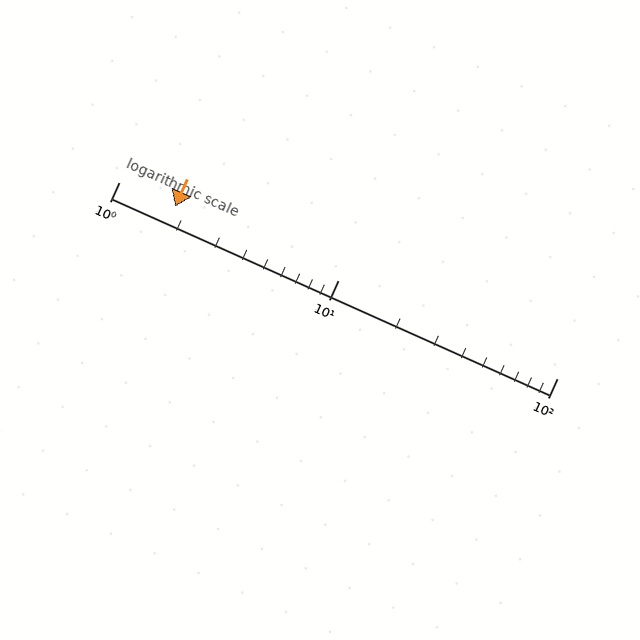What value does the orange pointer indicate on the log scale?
The pointer indicates approximately 1.8.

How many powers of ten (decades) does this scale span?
The scale spans 2 decades, from 1 to 100.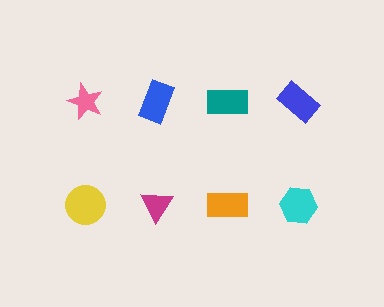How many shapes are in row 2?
4 shapes.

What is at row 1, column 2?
A blue rectangle.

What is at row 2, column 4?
A cyan hexagon.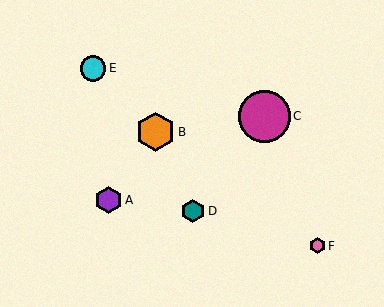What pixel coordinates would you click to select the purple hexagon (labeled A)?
Click at (108, 200) to select the purple hexagon A.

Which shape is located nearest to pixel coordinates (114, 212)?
The purple hexagon (labeled A) at (108, 200) is nearest to that location.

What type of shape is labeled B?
Shape B is an orange hexagon.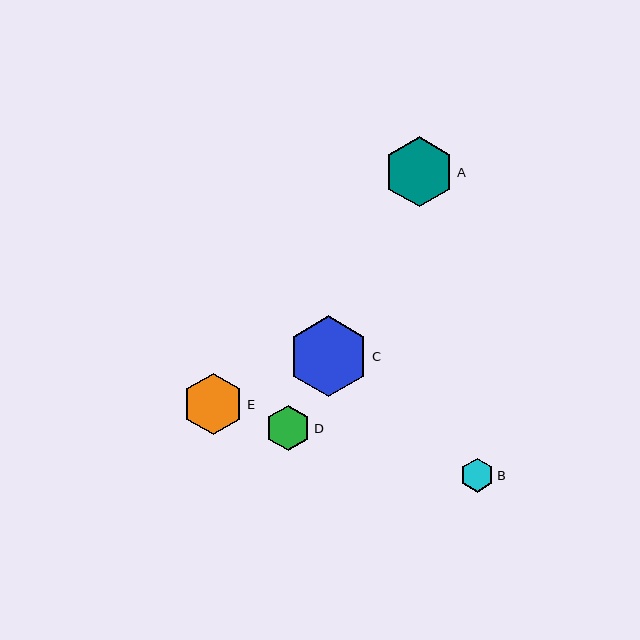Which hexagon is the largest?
Hexagon C is the largest with a size of approximately 81 pixels.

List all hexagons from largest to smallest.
From largest to smallest: C, A, E, D, B.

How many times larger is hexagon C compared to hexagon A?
Hexagon C is approximately 1.1 times the size of hexagon A.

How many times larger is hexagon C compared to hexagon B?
Hexagon C is approximately 2.3 times the size of hexagon B.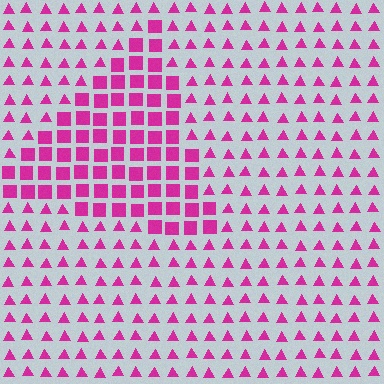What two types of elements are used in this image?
The image uses squares inside the triangle region and triangles outside it.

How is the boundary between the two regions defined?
The boundary is defined by a change in element shape: squares inside vs. triangles outside. All elements share the same color and spacing.